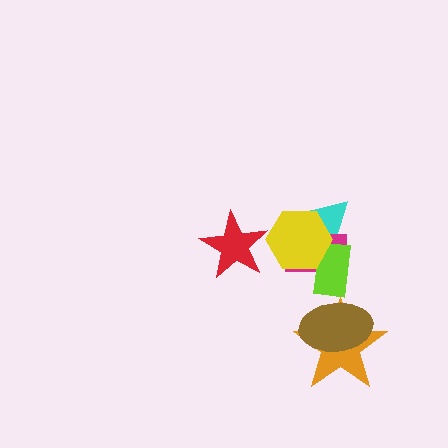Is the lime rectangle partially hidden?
Yes, it is partially covered by another shape.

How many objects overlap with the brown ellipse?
1 object overlaps with the brown ellipse.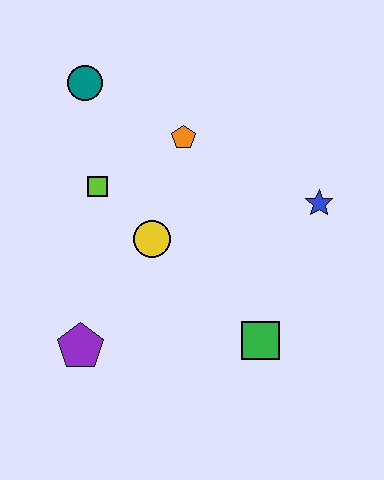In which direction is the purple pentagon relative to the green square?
The purple pentagon is to the left of the green square.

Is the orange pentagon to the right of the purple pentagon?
Yes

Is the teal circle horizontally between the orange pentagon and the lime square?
No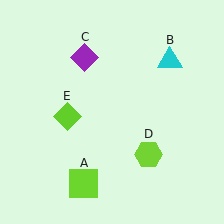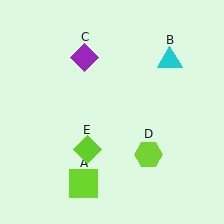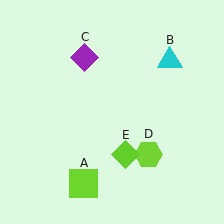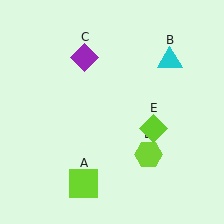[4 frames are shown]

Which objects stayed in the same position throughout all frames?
Lime square (object A) and cyan triangle (object B) and purple diamond (object C) and lime hexagon (object D) remained stationary.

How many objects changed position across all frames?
1 object changed position: lime diamond (object E).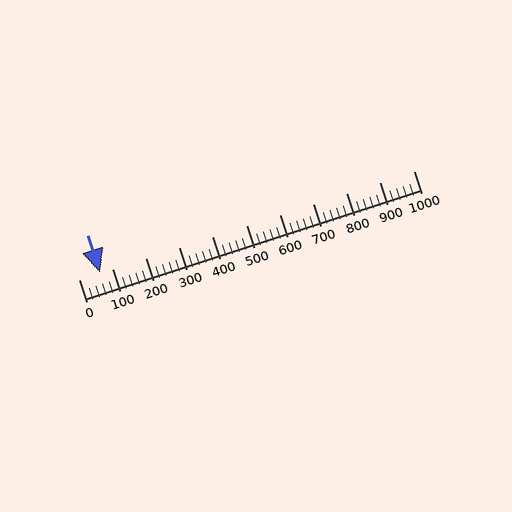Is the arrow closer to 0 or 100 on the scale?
The arrow is closer to 100.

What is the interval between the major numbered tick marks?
The major tick marks are spaced 100 units apart.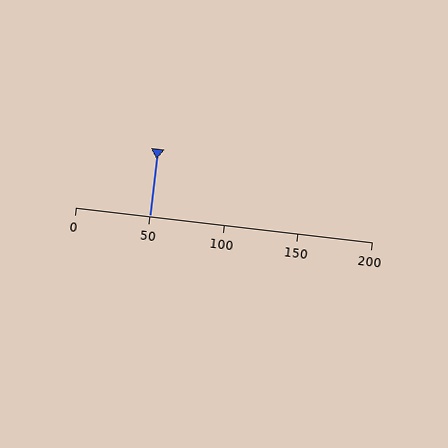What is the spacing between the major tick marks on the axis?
The major ticks are spaced 50 apart.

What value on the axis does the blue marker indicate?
The marker indicates approximately 50.